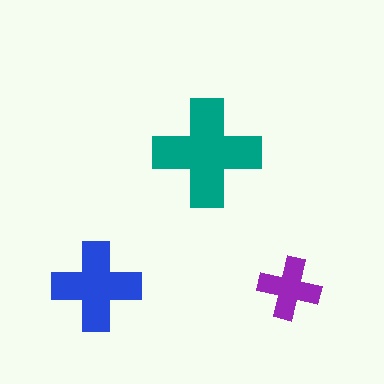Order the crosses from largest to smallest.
the teal one, the blue one, the purple one.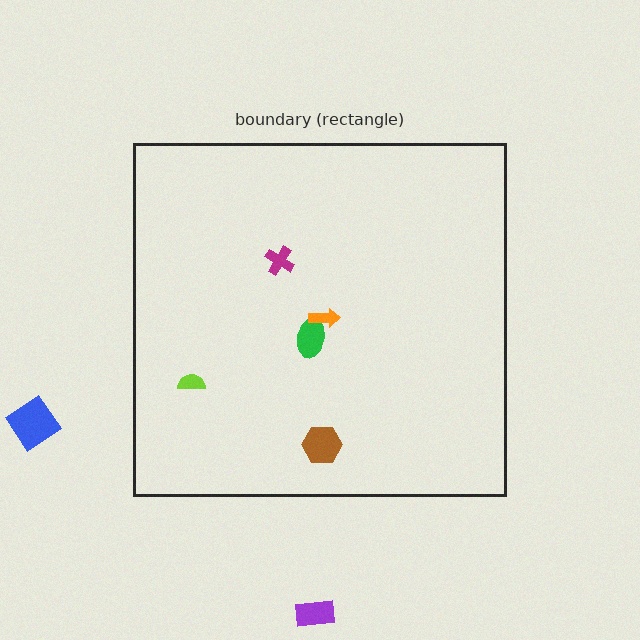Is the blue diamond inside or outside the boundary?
Outside.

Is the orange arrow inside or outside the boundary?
Inside.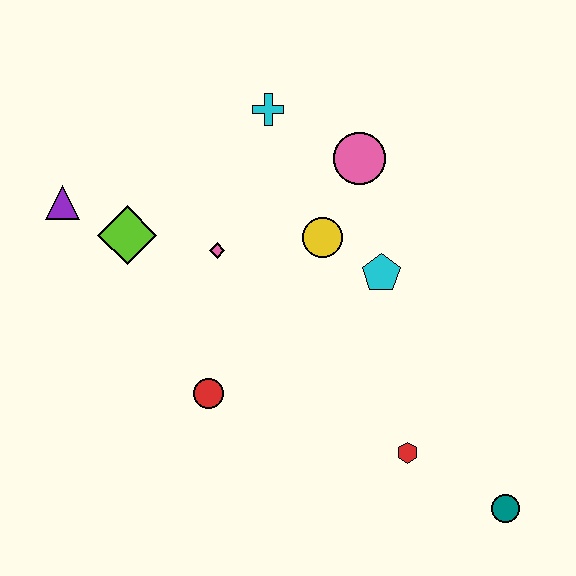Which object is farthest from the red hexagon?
The purple triangle is farthest from the red hexagon.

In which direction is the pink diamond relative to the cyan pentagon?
The pink diamond is to the left of the cyan pentagon.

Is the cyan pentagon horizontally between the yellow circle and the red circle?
No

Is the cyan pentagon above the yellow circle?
No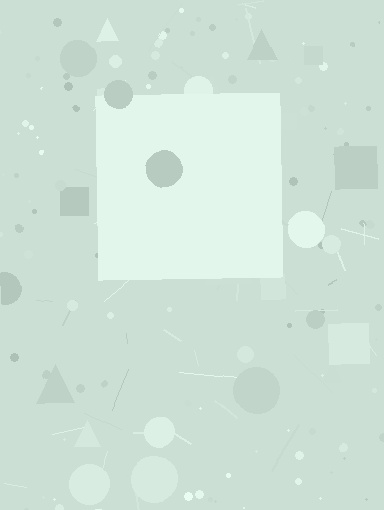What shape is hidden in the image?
A square is hidden in the image.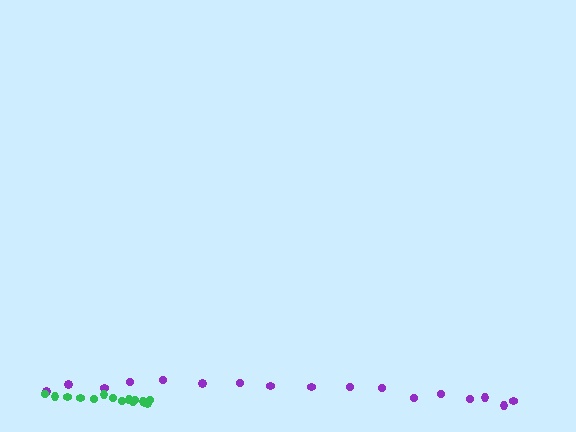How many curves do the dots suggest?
There are 2 distinct paths.